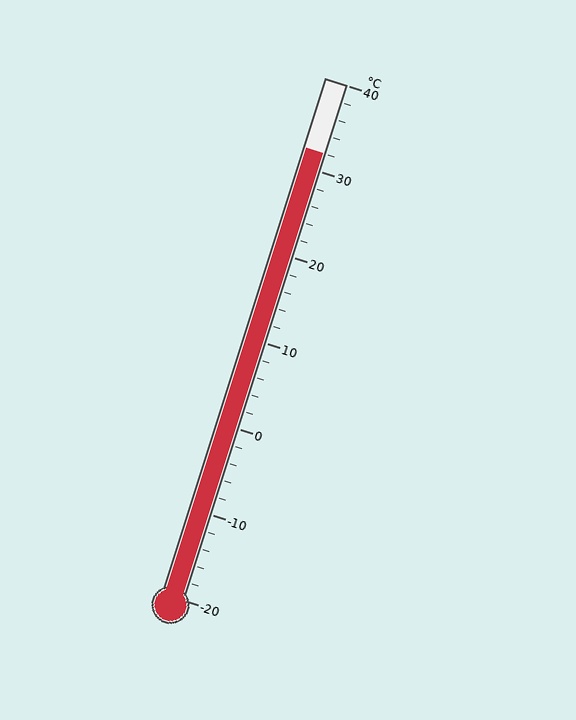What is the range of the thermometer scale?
The thermometer scale ranges from -20°C to 40°C.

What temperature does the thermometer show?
The thermometer shows approximately 32°C.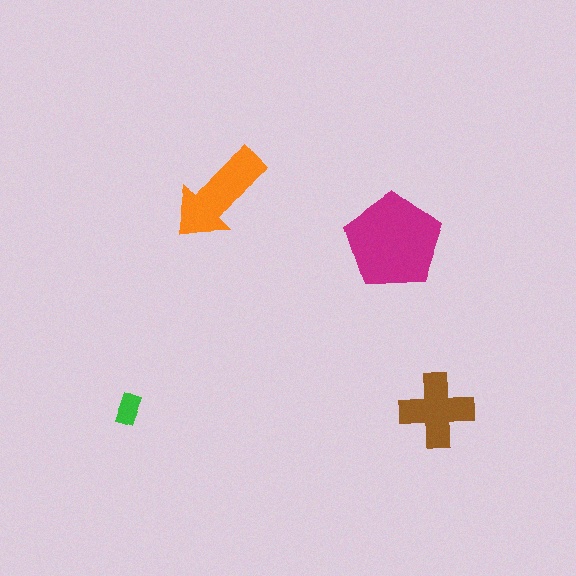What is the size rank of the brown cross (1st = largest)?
3rd.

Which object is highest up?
The orange arrow is topmost.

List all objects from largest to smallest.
The magenta pentagon, the orange arrow, the brown cross, the green rectangle.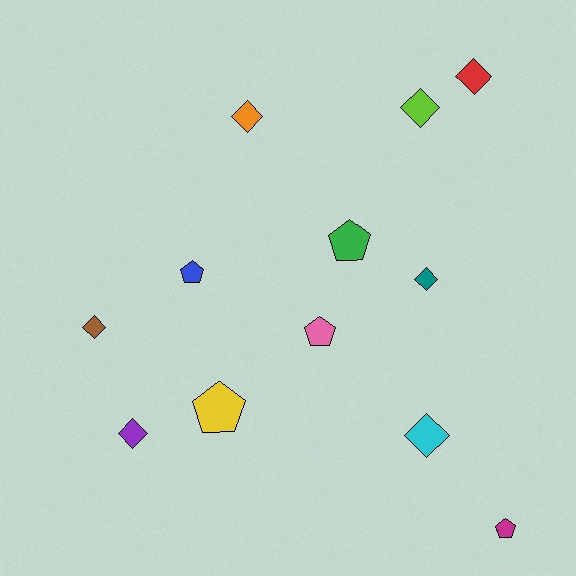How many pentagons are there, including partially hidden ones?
There are 5 pentagons.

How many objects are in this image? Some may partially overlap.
There are 12 objects.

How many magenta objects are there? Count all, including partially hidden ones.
There is 1 magenta object.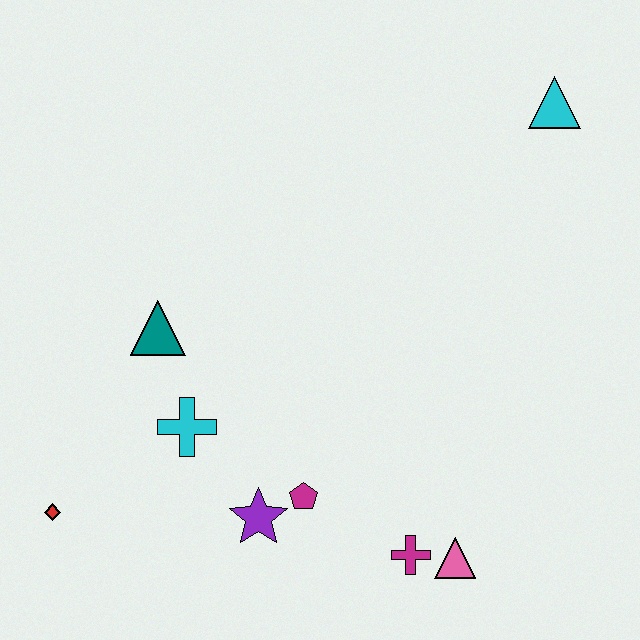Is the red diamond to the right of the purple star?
No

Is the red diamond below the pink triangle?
No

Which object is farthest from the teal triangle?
The cyan triangle is farthest from the teal triangle.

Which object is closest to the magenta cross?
The pink triangle is closest to the magenta cross.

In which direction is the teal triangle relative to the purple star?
The teal triangle is above the purple star.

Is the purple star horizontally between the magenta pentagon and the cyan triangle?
No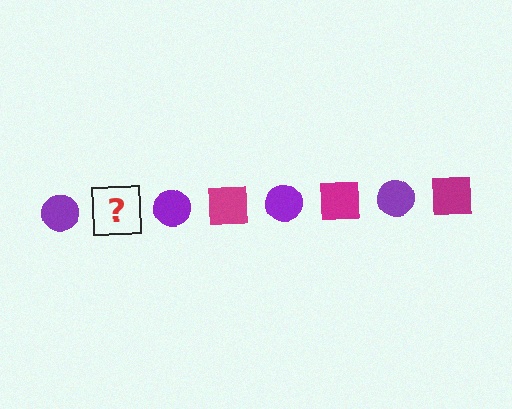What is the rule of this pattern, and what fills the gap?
The rule is that the pattern alternates between purple circle and magenta square. The gap should be filled with a magenta square.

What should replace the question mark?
The question mark should be replaced with a magenta square.